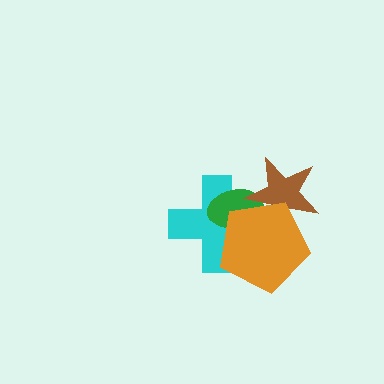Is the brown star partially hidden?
Yes, it is partially covered by another shape.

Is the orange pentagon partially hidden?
No, no other shape covers it.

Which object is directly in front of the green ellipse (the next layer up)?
The brown star is directly in front of the green ellipse.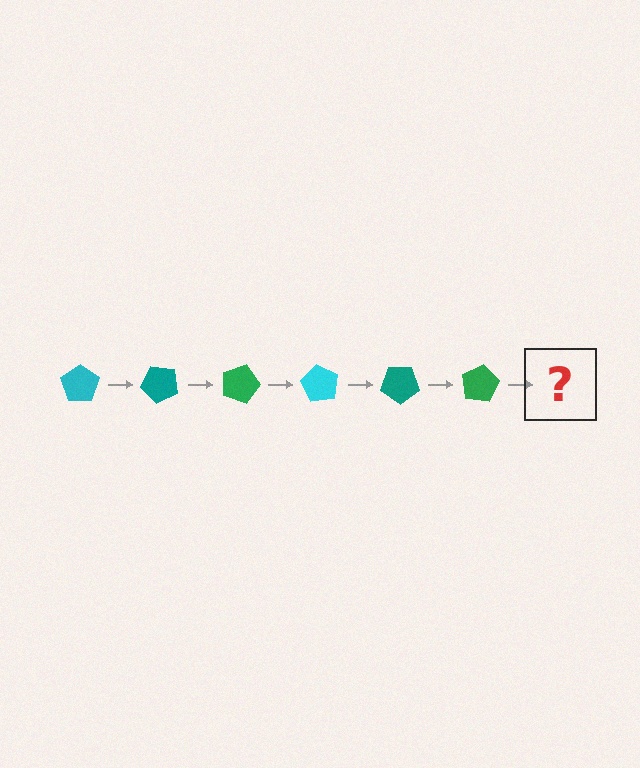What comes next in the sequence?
The next element should be a cyan pentagon, rotated 270 degrees from the start.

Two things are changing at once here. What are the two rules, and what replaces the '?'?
The two rules are that it rotates 45 degrees each step and the color cycles through cyan, teal, and green. The '?' should be a cyan pentagon, rotated 270 degrees from the start.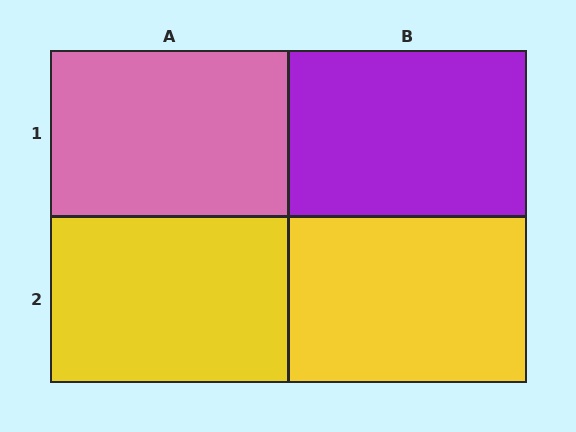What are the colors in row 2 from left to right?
Yellow, yellow.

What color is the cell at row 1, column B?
Purple.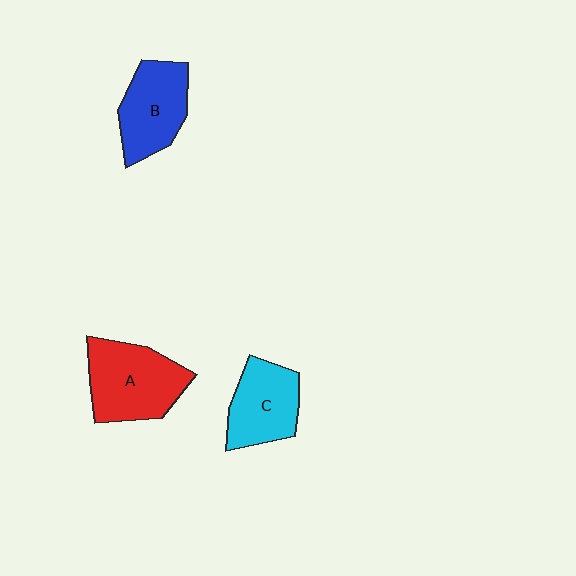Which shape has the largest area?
Shape A (red).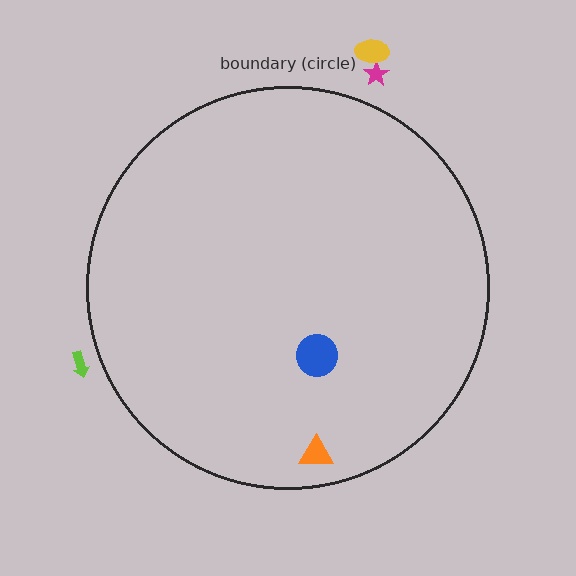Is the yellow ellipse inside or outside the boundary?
Outside.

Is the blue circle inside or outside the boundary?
Inside.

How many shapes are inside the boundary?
2 inside, 3 outside.